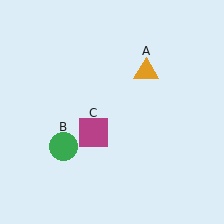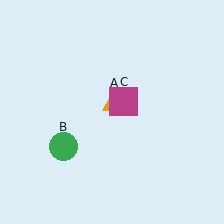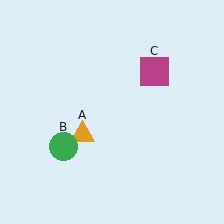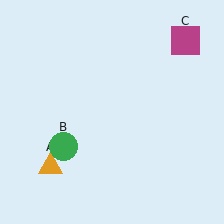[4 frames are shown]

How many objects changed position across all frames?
2 objects changed position: orange triangle (object A), magenta square (object C).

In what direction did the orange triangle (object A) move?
The orange triangle (object A) moved down and to the left.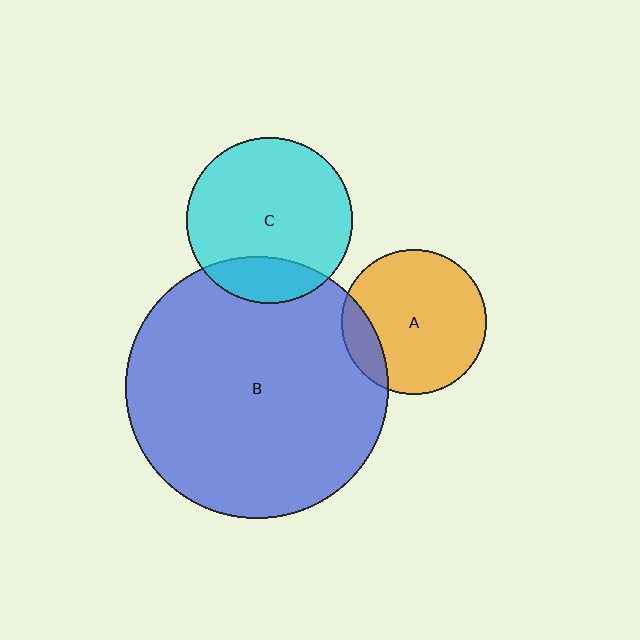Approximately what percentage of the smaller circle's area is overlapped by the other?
Approximately 20%.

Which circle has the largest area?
Circle B (blue).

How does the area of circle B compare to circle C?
Approximately 2.5 times.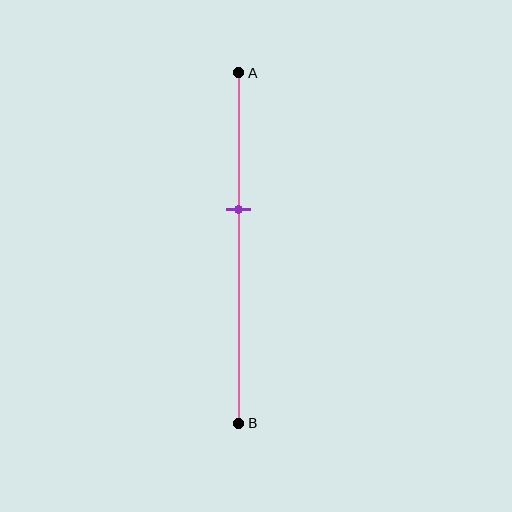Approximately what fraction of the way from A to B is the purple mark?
The purple mark is approximately 40% of the way from A to B.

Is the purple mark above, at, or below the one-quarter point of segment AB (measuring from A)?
The purple mark is below the one-quarter point of segment AB.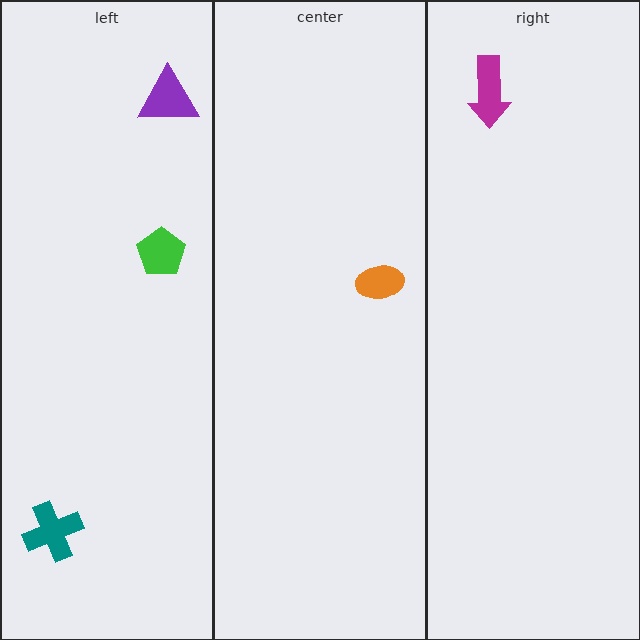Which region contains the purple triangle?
The left region.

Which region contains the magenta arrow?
The right region.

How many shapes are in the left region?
3.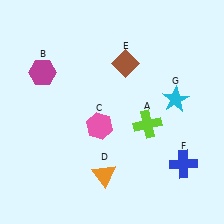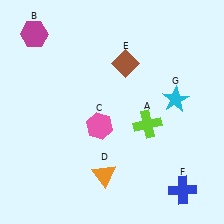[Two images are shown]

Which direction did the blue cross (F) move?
The blue cross (F) moved down.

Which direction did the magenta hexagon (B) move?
The magenta hexagon (B) moved up.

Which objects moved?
The objects that moved are: the magenta hexagon (B), the blue cross (F).